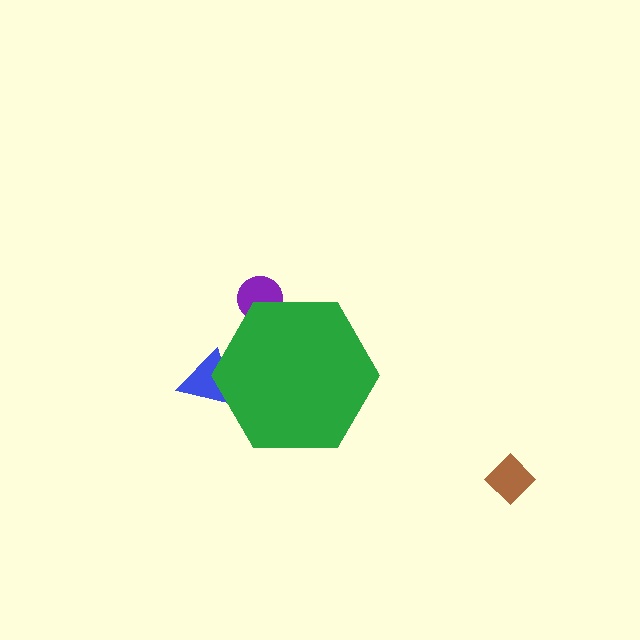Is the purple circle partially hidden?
Yes, the purple circle is partially hidden behind the green hexagon.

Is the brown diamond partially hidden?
No, the brown diamond is fully visible.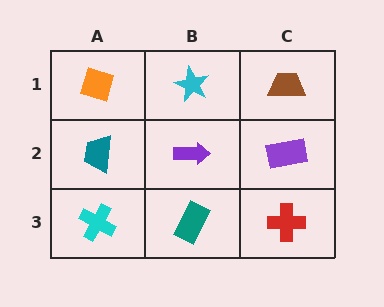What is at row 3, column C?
A red cross.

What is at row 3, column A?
A cyan cross.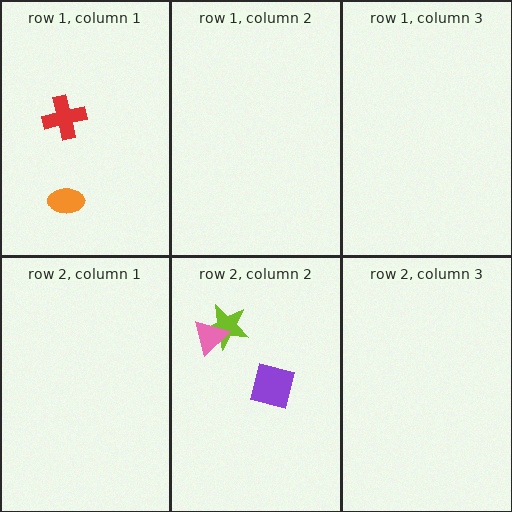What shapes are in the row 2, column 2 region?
The lime star, the purple square, the pink triangle.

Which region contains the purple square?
The row 2, column 2 region.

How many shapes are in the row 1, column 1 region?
2.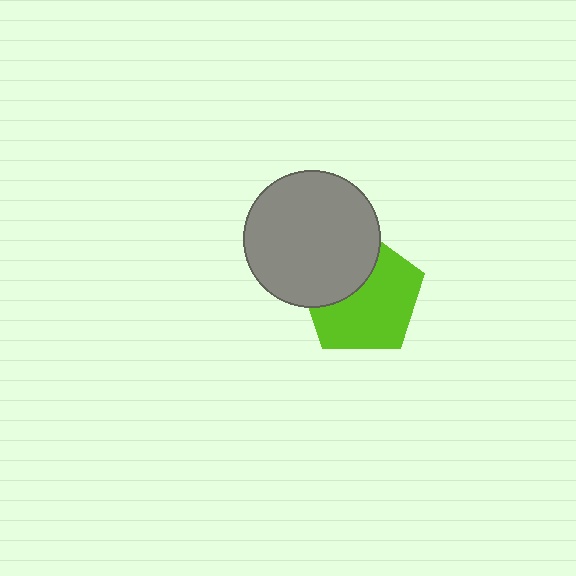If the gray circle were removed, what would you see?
You would see the complete lime pentagon.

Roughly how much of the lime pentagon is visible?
About half of it is visible (roughly 64%).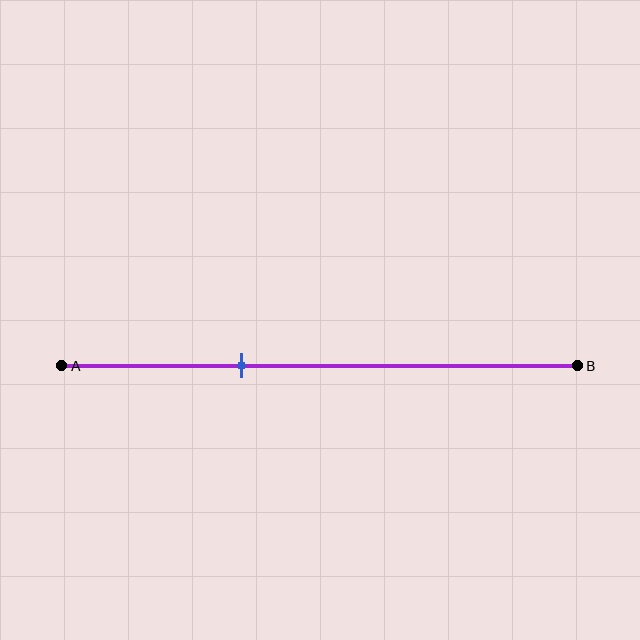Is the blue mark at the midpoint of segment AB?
No, the mark is at about 35% from A, not at the 50% midpoint.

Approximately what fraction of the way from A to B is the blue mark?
The blue mark is approximately 35% of the way from A to B.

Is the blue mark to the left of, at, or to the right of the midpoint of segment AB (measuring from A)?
The blue mark is to the left of the midpoint of segment AB.